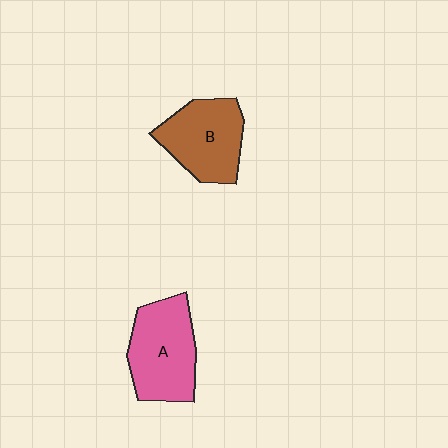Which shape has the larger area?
Shape A (pink).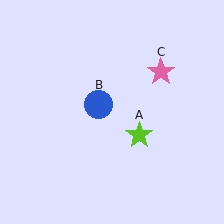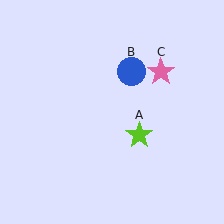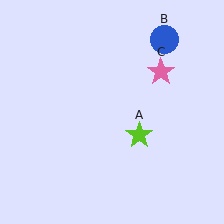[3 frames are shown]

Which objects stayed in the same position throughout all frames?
Lime star (object A) and pink star (object C) remained stationary.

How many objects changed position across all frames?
1 object changed position: blue circle (object B).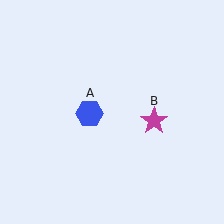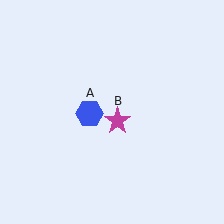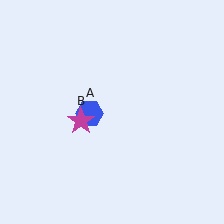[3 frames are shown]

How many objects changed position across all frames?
1 object changed position: magenta star (object B).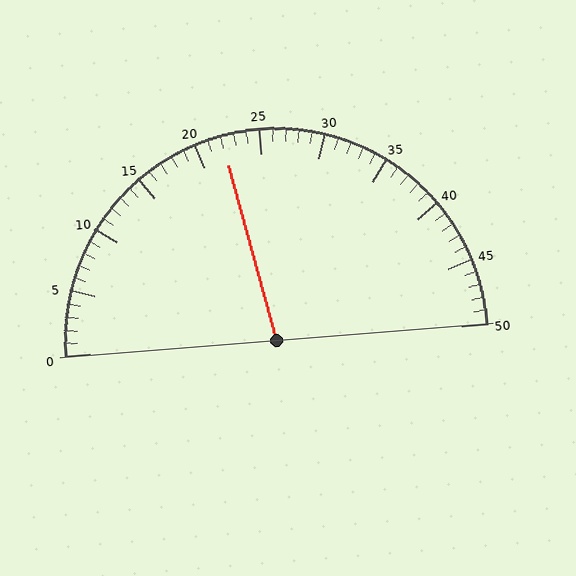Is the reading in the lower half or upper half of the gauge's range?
The reading is in the lower half of the range (0 to 50).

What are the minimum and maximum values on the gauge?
The gauge ranges from 0 to 50.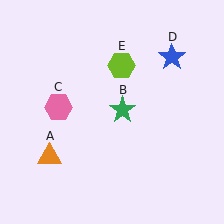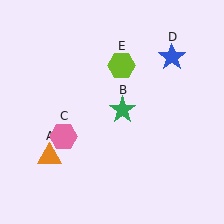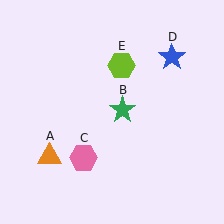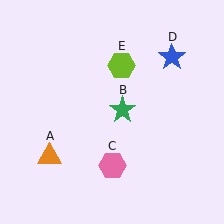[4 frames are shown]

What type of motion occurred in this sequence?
The pink hexagon (object C) rotated counterclockwise around the center of the scene.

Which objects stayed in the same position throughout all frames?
Orange triangle (object A) and green star (object B) and blue star (object D) and lime hexagon (object E) remained stationary.